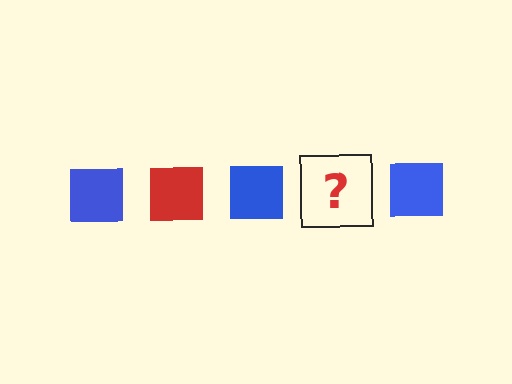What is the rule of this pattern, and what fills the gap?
The rule is that the pattern cycles through blue, red squares. The gap should be filled with a red square.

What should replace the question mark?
The question mark should be replaced with a red square.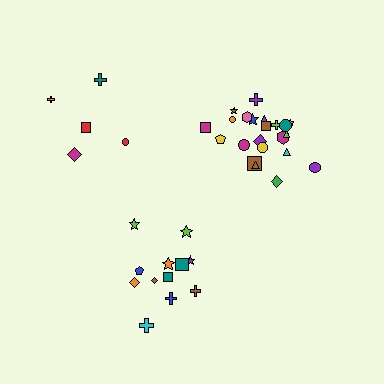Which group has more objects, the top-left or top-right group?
The top-right group.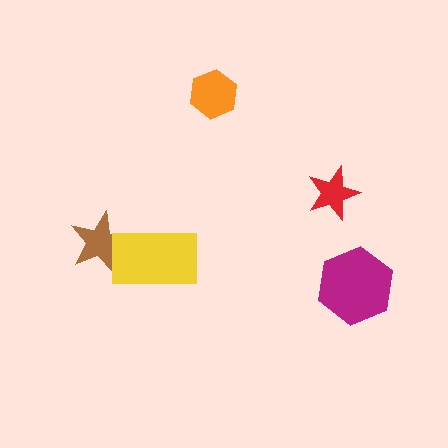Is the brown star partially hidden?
Yes, it is partially covered by another shape.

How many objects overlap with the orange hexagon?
0 objects overlap with the orange hexagon.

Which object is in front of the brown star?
The yellow rectangle is in front of the brown star.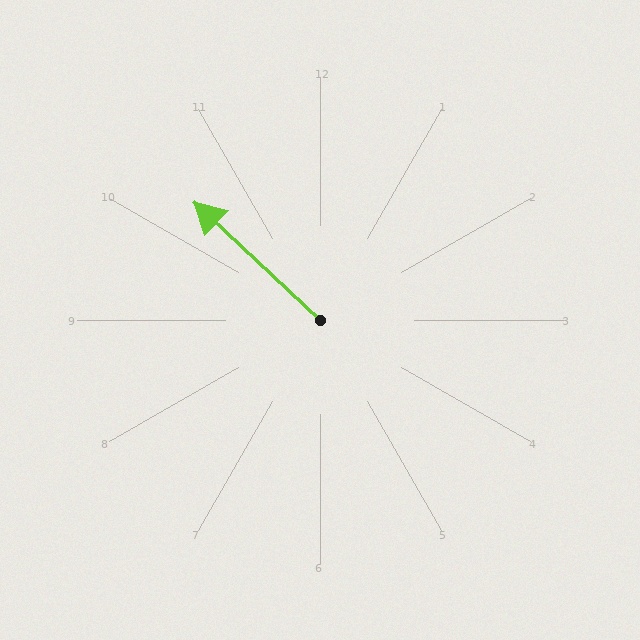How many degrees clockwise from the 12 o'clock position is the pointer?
Approximately 313 degrees.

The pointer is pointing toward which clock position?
Roughly 10 o'clock.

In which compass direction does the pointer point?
Northwest.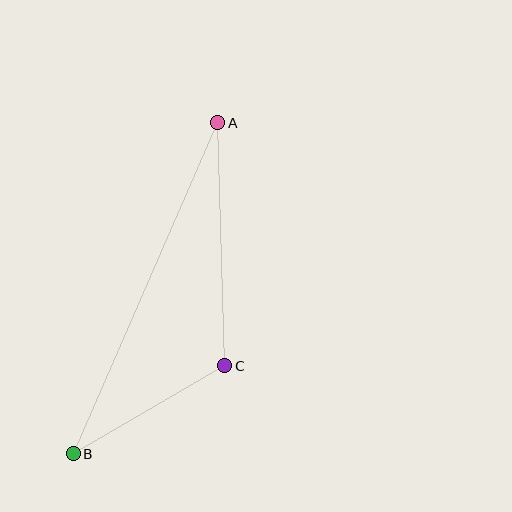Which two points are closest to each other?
Points B and C are closest to each other.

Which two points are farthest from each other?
Points A and B are farthest from each other.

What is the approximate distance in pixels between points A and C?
The distance between A and C is approximately 243 pixels.